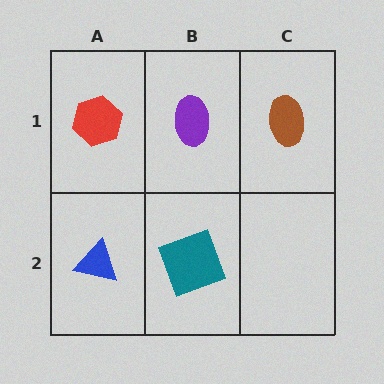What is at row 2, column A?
A blue triangle.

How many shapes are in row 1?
3 shapes.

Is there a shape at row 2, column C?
No, that cell is empty.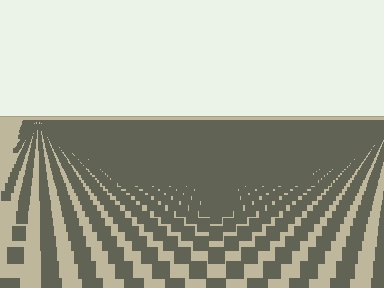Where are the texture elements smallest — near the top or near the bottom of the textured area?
Near the top.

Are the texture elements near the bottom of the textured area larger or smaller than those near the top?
Larger. Near the bottom, elements are closer to the viewer and appear at a bigger on-screen size.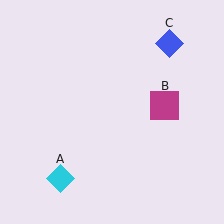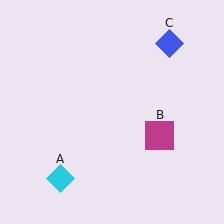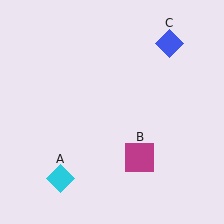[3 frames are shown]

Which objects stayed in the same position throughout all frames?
Cyan diamond (object A) and blue diamond (object C) remained stationary.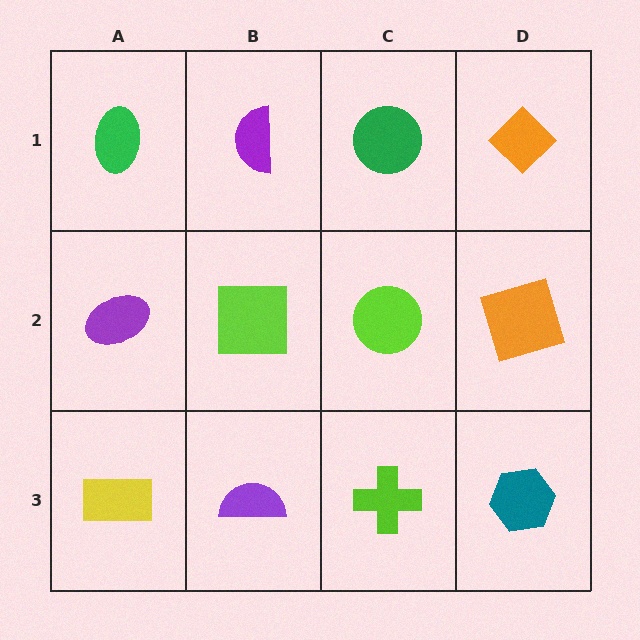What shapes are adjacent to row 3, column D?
An orange square (row 2, column D), a lime cross (row 3, column C).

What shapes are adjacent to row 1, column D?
An orange square (row 2, column D), a green circle (row 1, column C).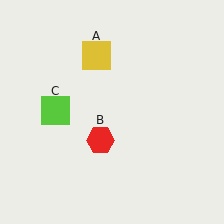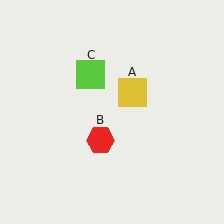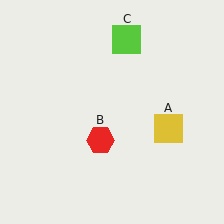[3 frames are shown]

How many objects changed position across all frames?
2 objects changed position: yellow square (object A), lime square (object C).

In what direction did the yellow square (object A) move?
The yellow square (object A) moved down and to the right.